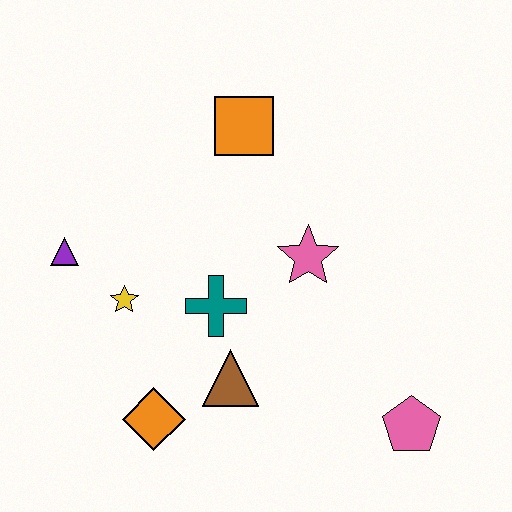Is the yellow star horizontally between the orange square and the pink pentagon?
No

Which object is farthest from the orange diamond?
The orange square is farthest from the orange diamond.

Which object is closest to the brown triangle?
The teal cross is closest to the brown triangle.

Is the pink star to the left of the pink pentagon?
Yes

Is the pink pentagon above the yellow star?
No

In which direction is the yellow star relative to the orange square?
The yellow star is below the orange square.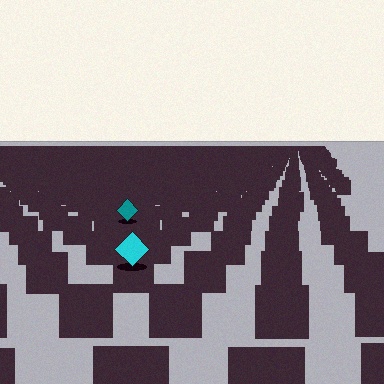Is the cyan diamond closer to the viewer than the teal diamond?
Yes. The cyan diamond is closer — you can tell from the texture gradient: the ground texture is coarser near it.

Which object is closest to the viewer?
The cyan diamond is closest. The texture marks near it are larger and more spread out.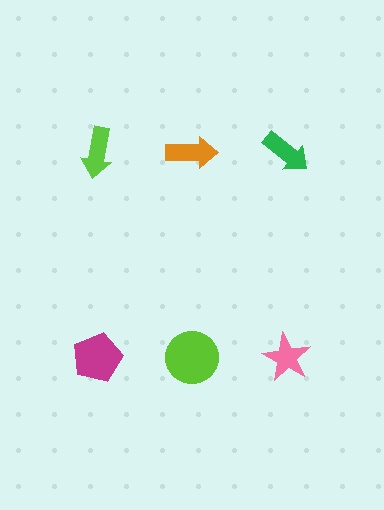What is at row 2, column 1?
A magenta pentagon.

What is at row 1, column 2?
An orange arrow.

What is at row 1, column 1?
A lime arrow.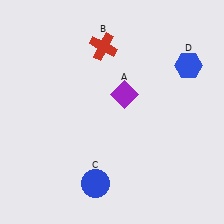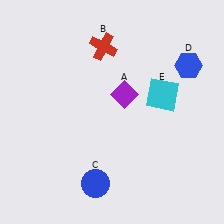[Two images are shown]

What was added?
A cyan square (E) was added in Image 2.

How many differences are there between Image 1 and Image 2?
There is 1 difference between the two images.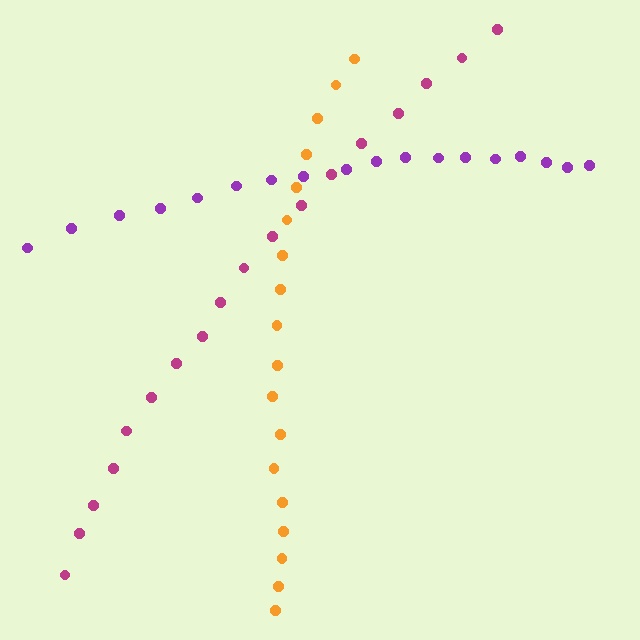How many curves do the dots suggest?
There are 3 distinct paths.